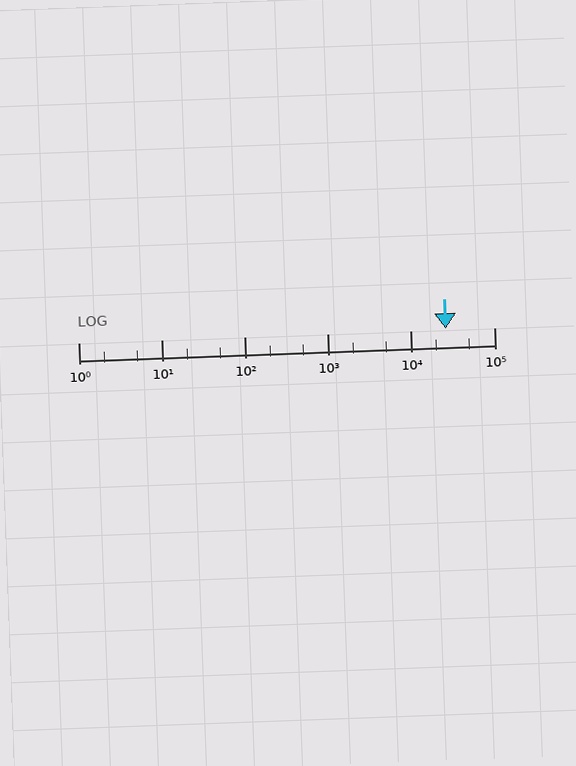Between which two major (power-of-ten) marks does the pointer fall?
The pointer is between 10000 and 100000.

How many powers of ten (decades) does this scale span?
The scale spans 5 decades, from 1 to 100000.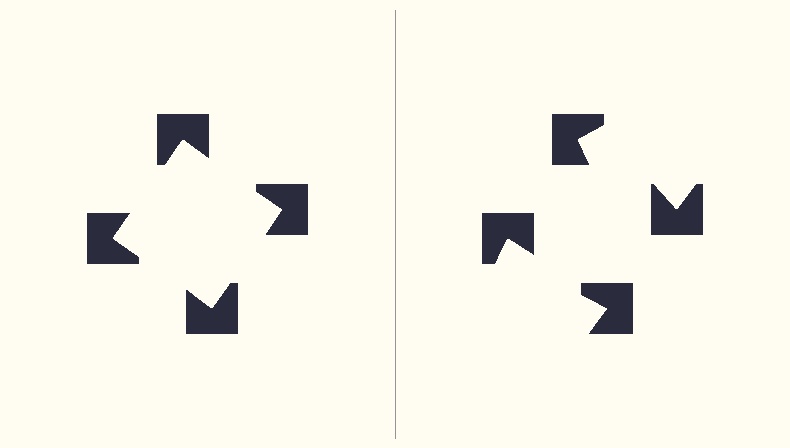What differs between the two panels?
The notched squares are positioned identically on both sides; only the wedge orientations differ. On the left they align to a square; on the right they are misaligned.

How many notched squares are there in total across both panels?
8 — 4 on each side.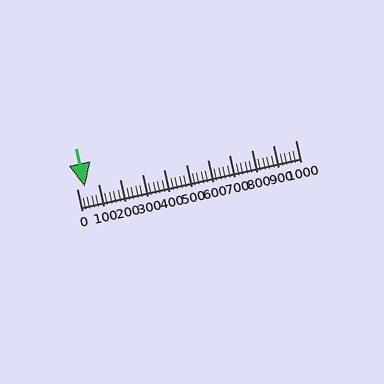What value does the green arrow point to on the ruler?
The green arrow points to approximately 40.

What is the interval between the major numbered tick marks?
The major tick marks are spaced 100 units apart.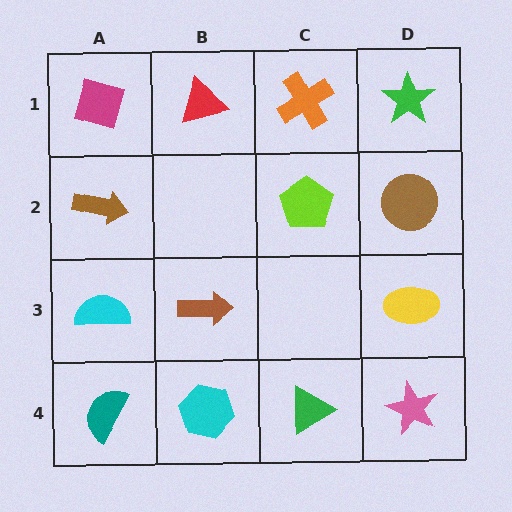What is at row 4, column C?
A green triangle.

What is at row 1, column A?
A magenta diamond.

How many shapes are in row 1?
4 shapes.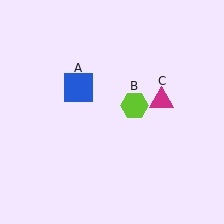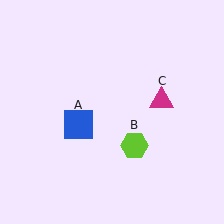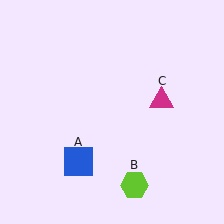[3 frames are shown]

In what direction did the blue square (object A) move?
The blue square (object A) moved down.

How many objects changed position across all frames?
2 objects changed position: blue square (object A), lime hexagon (object B).